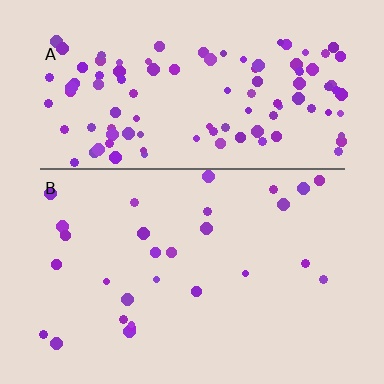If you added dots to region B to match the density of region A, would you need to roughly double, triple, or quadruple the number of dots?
Approximately quadruple.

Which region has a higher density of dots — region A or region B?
A (the top).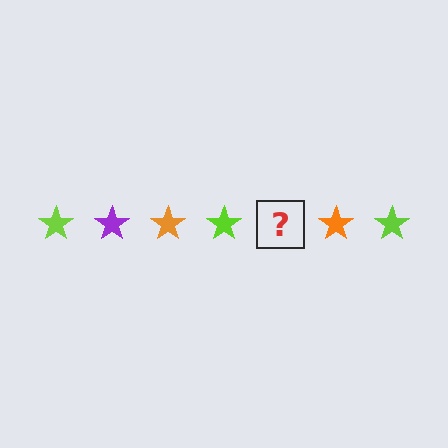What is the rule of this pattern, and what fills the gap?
The rule is that the pattern cycles through lime, purple, orange stars. The gap should be filled with a purple star.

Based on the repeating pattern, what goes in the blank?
The blank should be a purple star.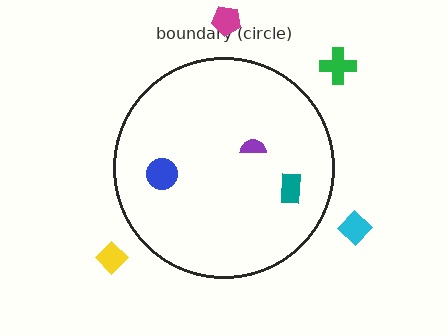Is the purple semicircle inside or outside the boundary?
Inside.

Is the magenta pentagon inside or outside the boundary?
Outside.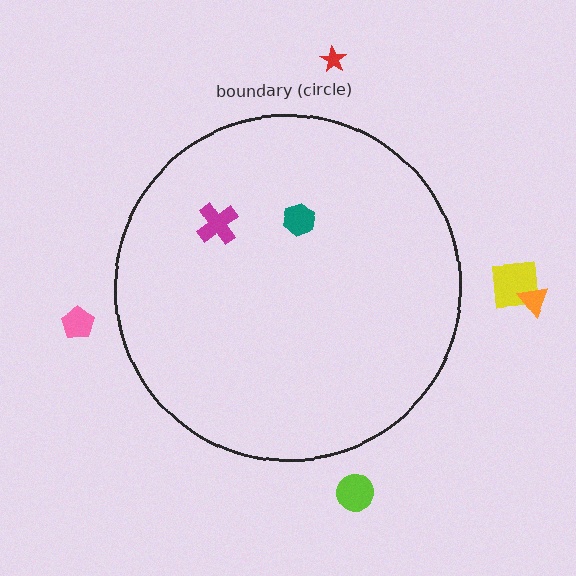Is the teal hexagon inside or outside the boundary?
Inside.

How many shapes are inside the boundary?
2 inside, 5 outside.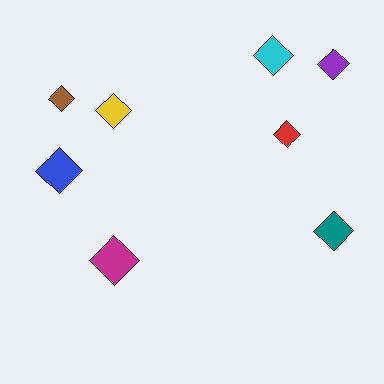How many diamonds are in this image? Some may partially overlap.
There are 8 diamonds.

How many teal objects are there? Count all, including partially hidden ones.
There is 1 teal object.